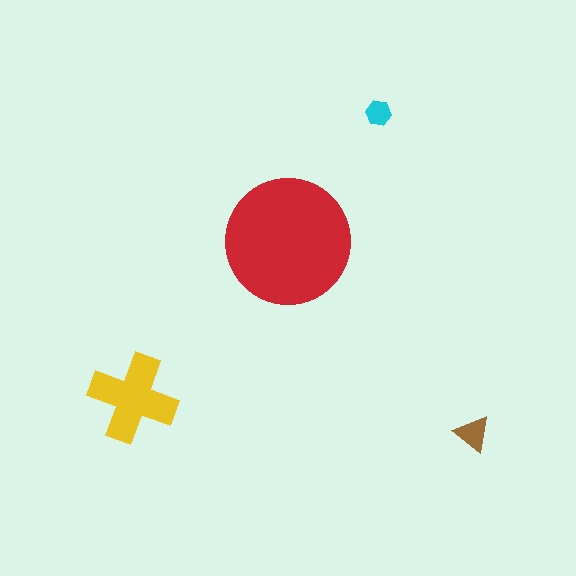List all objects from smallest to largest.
The cyan hexagon, the brown triangle, the yellow cross, the red circle.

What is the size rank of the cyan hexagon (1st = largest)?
4th.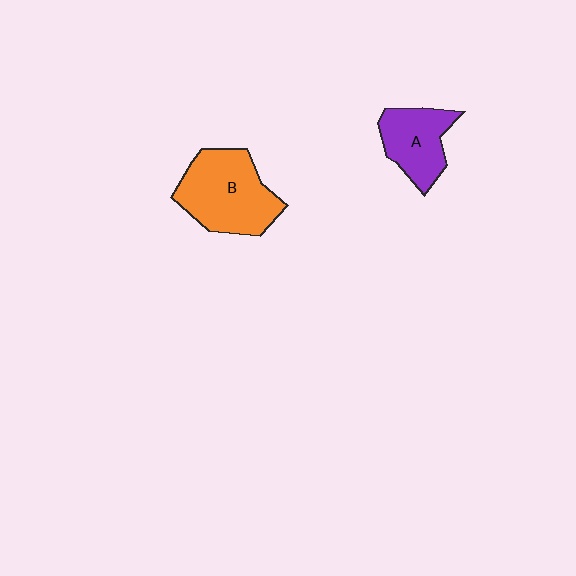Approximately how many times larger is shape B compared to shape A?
Approximately 1.5 times.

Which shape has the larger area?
Shape B (orange).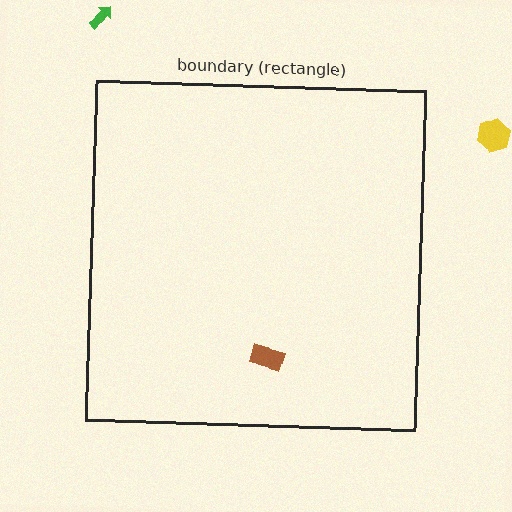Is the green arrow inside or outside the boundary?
Outside.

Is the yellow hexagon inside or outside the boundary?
Outside.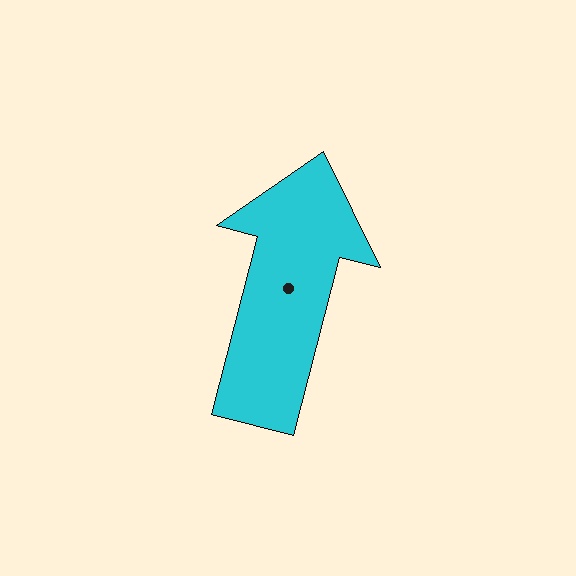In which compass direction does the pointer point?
North.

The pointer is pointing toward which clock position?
Roughly 12 o'clock.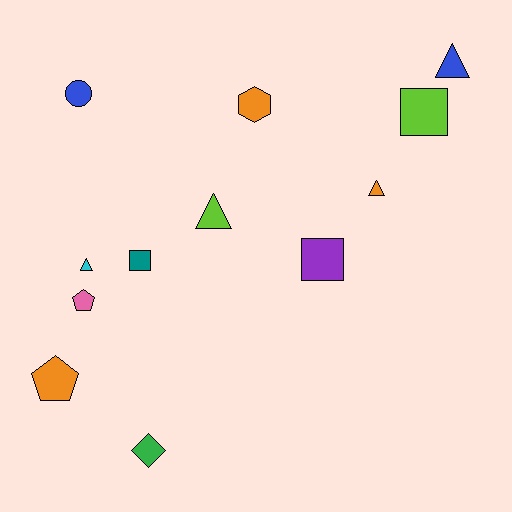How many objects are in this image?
There are 12 objects.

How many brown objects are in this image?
There are no brown objects.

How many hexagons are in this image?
There is 1 hexagon.